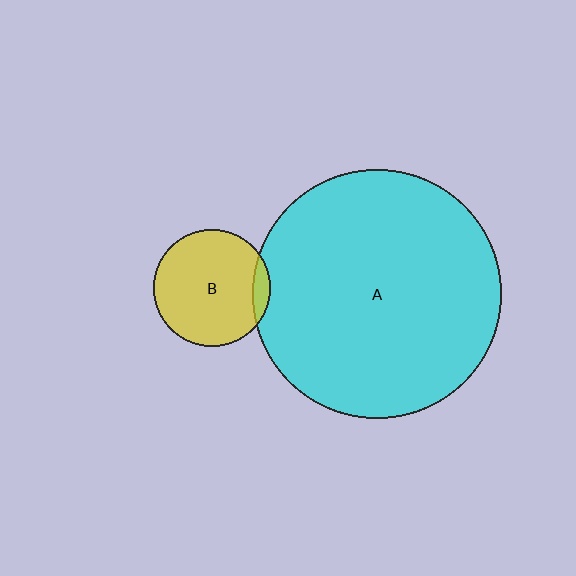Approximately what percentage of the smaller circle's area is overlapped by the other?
Approximately 10%.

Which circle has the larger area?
Circle A (cyan).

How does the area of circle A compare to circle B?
Approximately 4.5 times.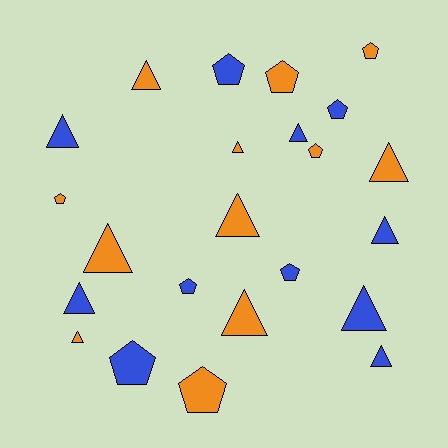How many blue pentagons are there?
There are 5 blue pentagons.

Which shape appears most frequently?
Triangle, with 13 objects.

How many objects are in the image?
There are 23 objects.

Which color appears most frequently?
Orange, with 12 objects.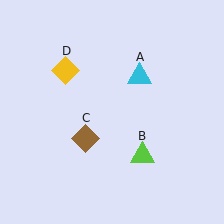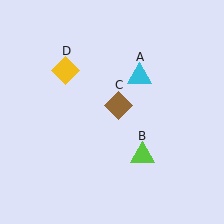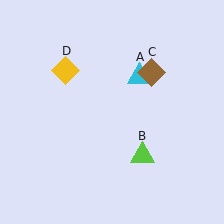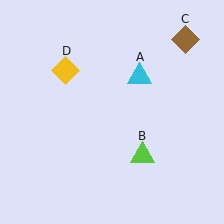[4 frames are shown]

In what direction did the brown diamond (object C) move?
The brown diamond (object C) moved up and to the right.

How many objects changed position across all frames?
1 object changed position: brown diamond (object C).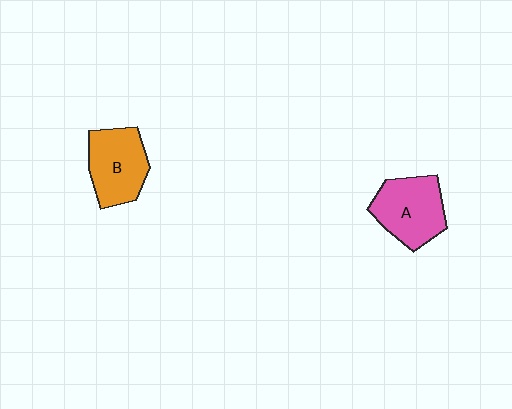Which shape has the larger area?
Shape A (pink).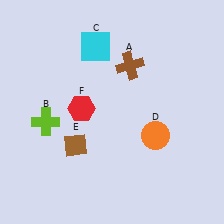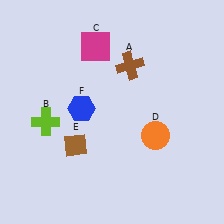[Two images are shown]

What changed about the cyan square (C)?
In Image 1, C is cyan. In Image 2, it changed to magenta.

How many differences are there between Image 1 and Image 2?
There are 2 differences between the two images.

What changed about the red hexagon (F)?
In Image 1, F is red. In Image 2, it changed to blue.